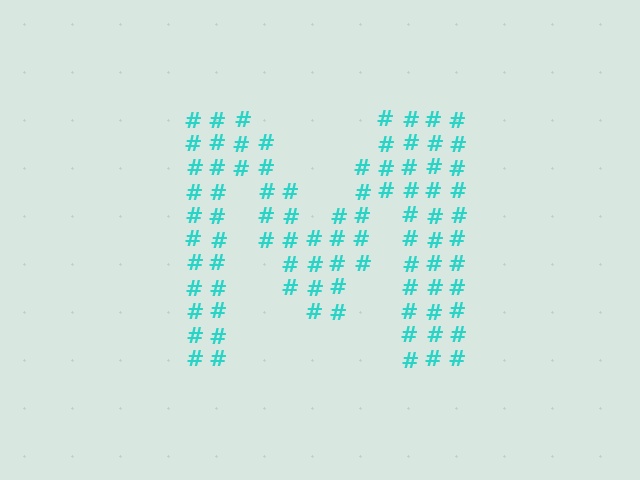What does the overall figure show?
The overall figure shows the letter M.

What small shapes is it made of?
It is made of small hash symbols.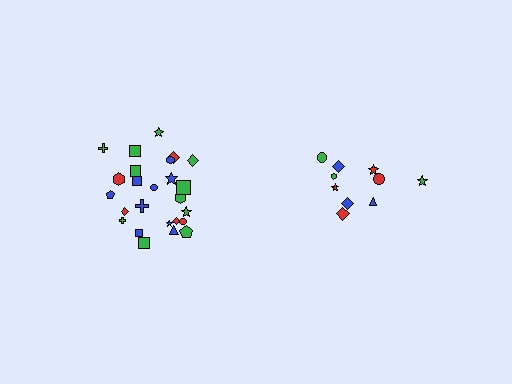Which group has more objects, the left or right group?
The left group.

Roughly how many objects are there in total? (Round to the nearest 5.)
Roughly 35 objects in total.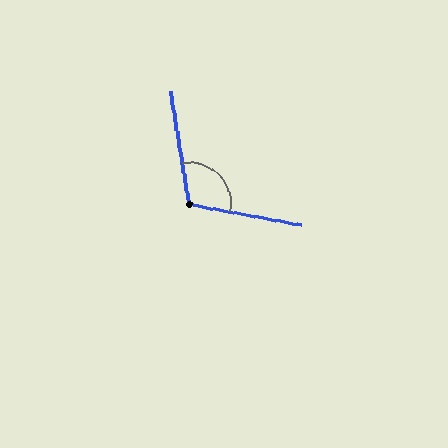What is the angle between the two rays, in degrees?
Approximately 109 degrees.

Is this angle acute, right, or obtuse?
It is obtuse.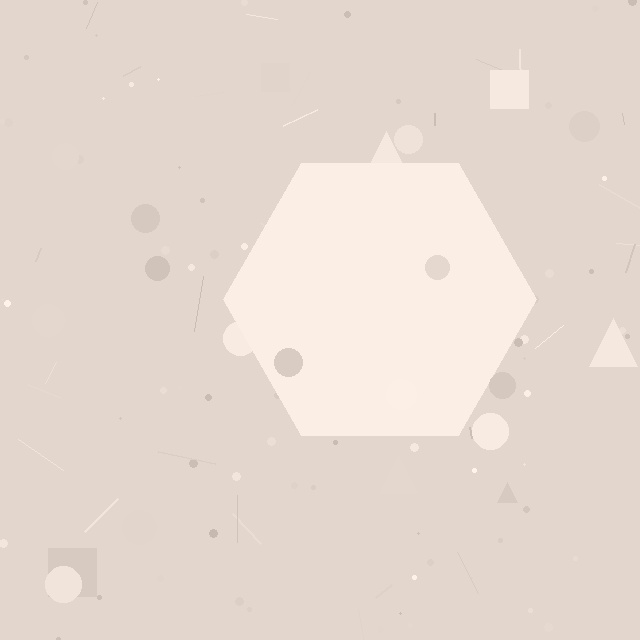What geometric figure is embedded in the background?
A hexagon is embedded in the background.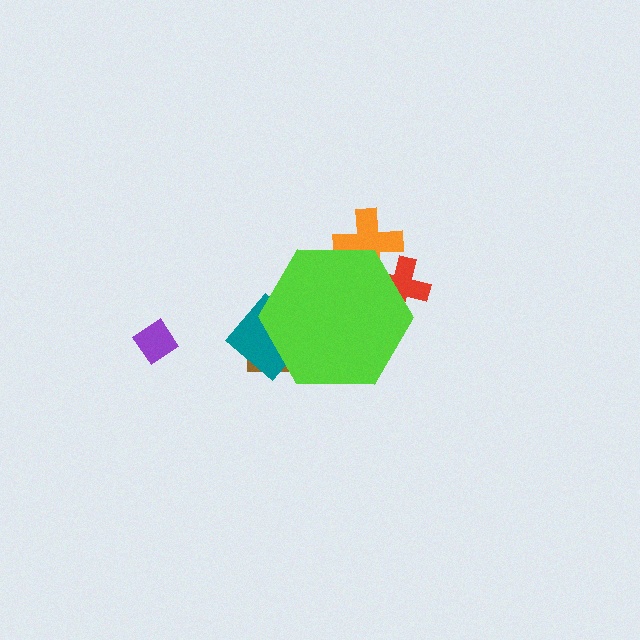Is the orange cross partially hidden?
Yes, the orange cross is partially hidden behind the lime hexagon.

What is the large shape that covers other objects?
A lime hexagon.